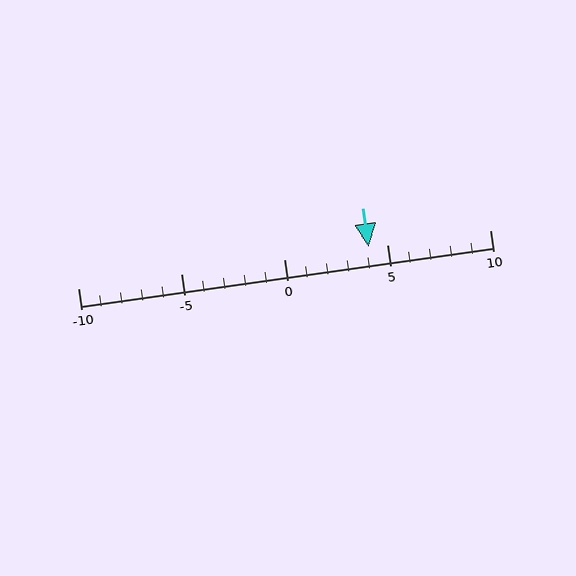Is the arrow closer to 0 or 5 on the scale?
The arrow is closer to 5.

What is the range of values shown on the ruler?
The ruler shows values from -10 to 10.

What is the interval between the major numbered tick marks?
The major tick marks are spaced 5 units apart.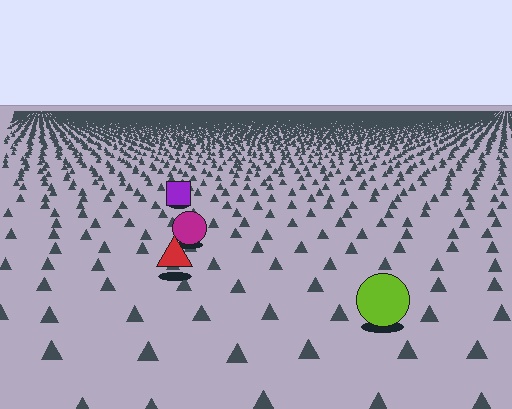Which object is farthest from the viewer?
The purple square is farthest from the viewer. It appears smaller and the ground texture around it is denser.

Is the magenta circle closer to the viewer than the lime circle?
No. The lime circle is closer — you can tell from the texture gradient: the ground texture is coarser near it.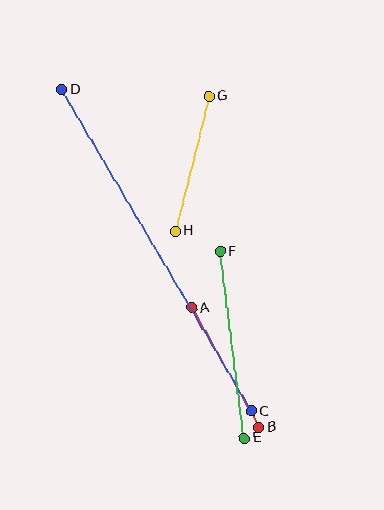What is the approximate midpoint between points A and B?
The midpoint is at approximately (225, 368) pixels.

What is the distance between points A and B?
The distance is approximately 137 pixels.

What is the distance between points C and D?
The distance is approximately 373 pixels.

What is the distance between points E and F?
The distance is approximately 188 pixels.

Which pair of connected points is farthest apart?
Points C and D are farthest apart.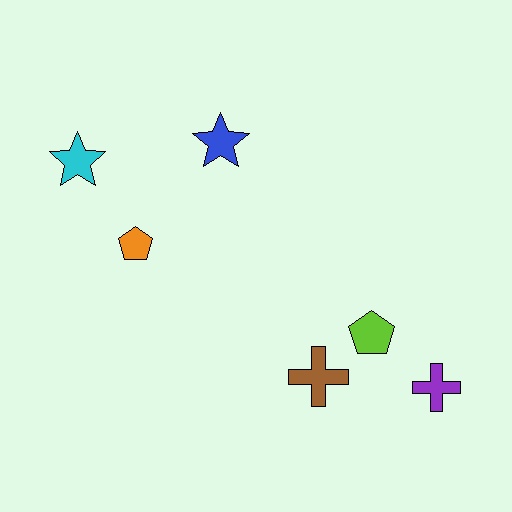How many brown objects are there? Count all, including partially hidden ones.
There is 1 brown object.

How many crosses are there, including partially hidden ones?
There are 2 crosses.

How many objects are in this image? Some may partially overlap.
There are 6 objects.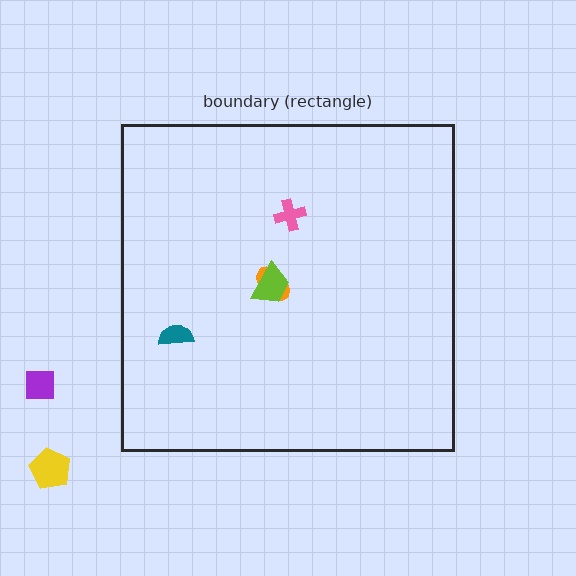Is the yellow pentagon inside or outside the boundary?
Outside.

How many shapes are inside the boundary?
4 inside, 2 outside.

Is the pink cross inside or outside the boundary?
Inside.